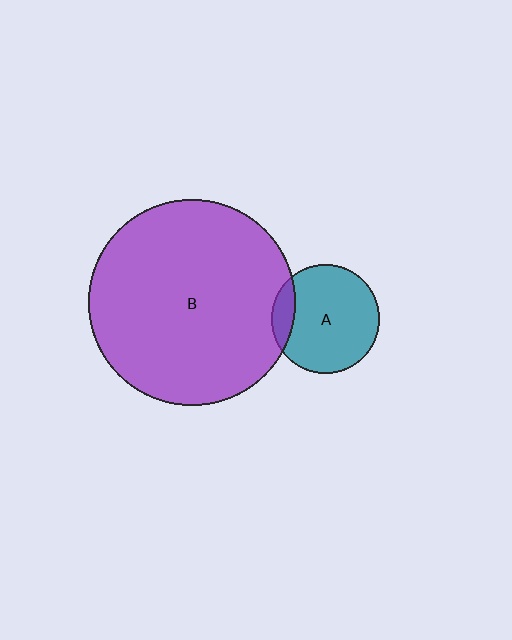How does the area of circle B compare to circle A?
Approximately 3.6 times.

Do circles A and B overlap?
Yes.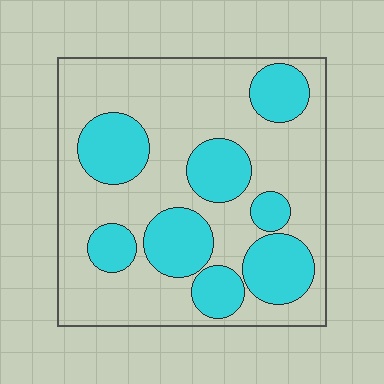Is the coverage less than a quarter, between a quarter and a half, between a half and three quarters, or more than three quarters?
Between a quarter and a half.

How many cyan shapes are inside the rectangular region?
8.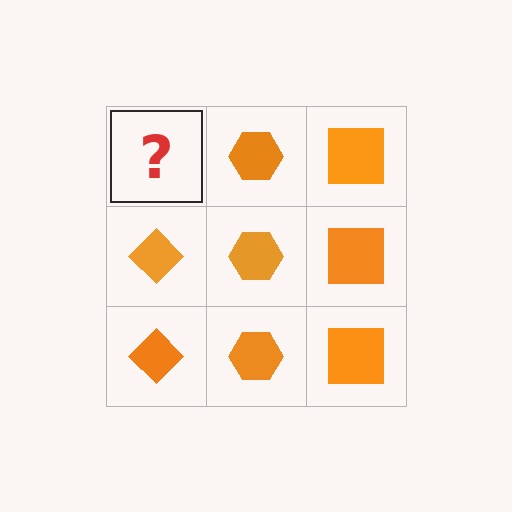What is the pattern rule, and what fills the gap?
The rule is that each column has a consistent shape. The gap should be filled with an orange diamond.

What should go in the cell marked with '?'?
The missing cell should contain an orange diamond.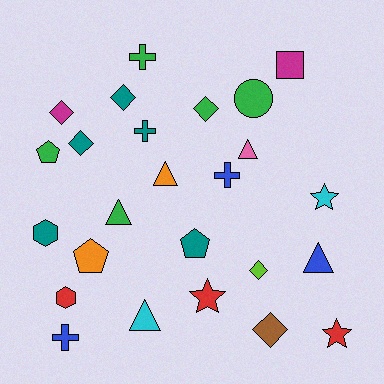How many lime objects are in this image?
There is 1 lime object.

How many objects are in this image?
There are 25 objects.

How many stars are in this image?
There are 3 stars.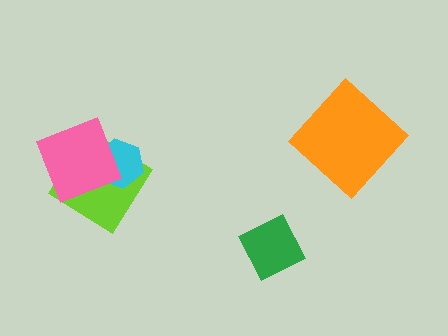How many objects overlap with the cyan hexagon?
2 objects overlap with the cyan hexagon.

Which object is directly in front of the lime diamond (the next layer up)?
The cyan hexagon is directly in front of the lime diamond.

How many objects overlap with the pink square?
2 objects overlap with the pink square.